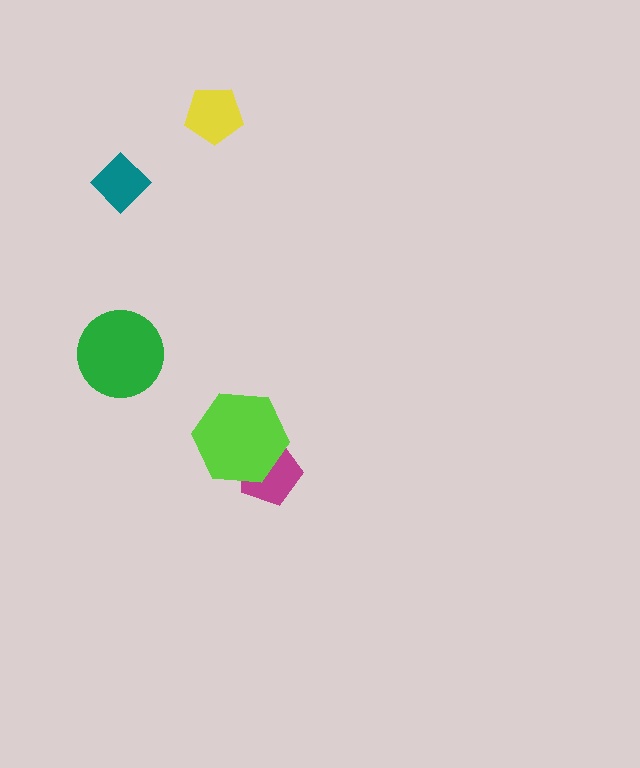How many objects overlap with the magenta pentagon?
1 object overlaps with the magenta pentagon.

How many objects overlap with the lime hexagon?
1 object overlaps with the lime hexagon.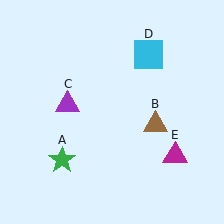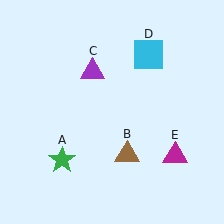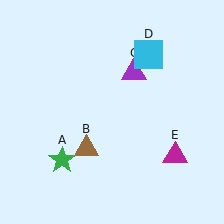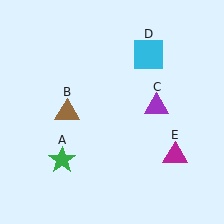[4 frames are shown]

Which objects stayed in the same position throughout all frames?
Green star (object A) and cyan square (object D) and magenta triangle (object E) remained stationary.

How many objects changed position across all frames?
2 objects changed position: brown triangle (object B), purple triangle (object C).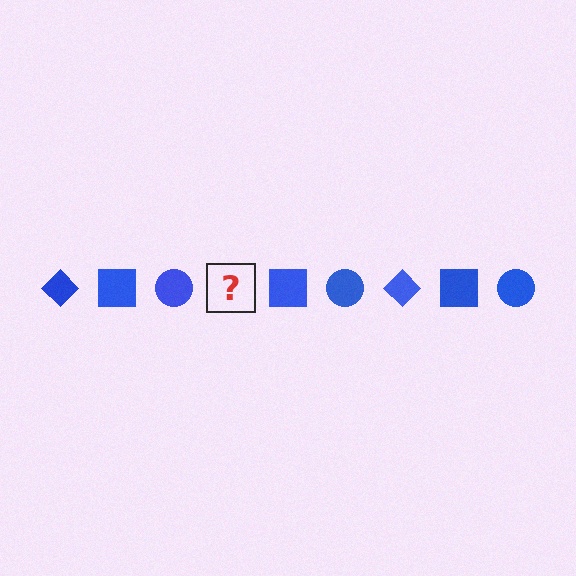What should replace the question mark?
The question mark should be replaced with a blue diamond.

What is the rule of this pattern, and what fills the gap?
The rule is that the pattern cycles through diamond, square, circle shapes in blue. The gap should be filled with a blue diamond.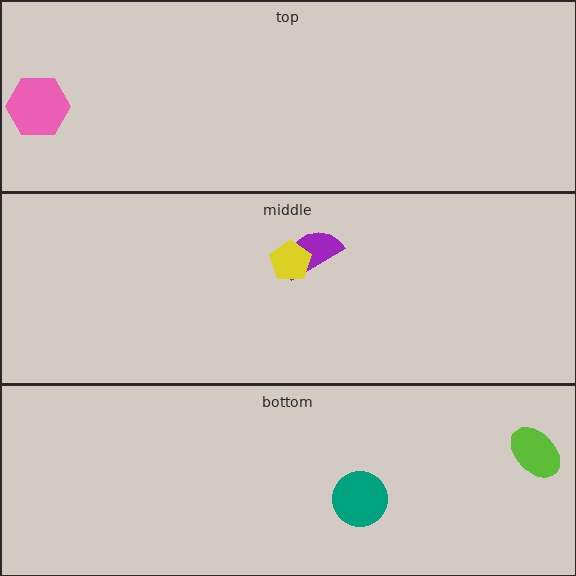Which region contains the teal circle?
The bottom region.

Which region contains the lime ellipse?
The bottom region.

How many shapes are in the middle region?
2.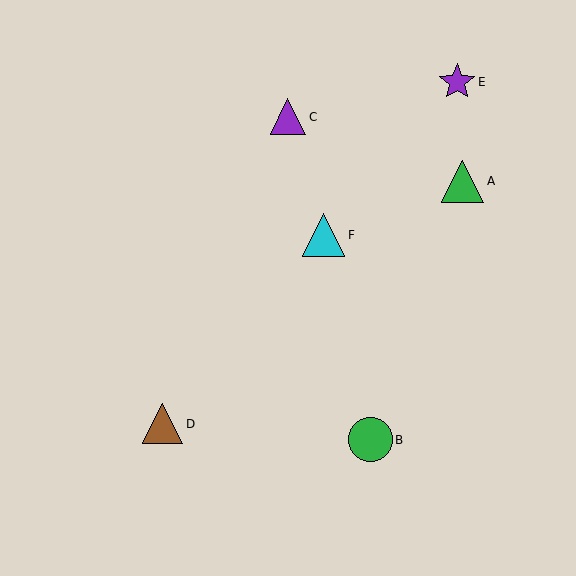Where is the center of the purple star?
The center of the purple star is at (457, 82).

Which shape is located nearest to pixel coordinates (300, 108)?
The purple triangle (labeled C) at (288, 117) is nearest to that location.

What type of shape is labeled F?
Shape F is a cyan triangle.